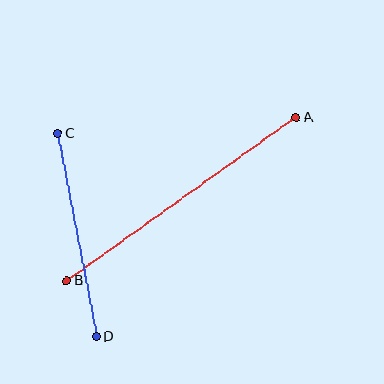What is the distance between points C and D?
The distance is approximately 207 pixels.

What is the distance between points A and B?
The distance is approximately 281 pixels.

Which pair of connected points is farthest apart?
Points A and B are farthest apart.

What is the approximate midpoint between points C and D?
The midpoint is at approximately (77, 235) pixels.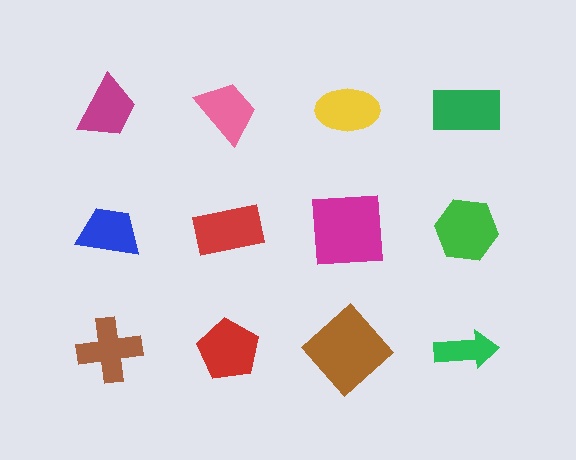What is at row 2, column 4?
A green hexagon.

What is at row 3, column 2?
A red pentagon.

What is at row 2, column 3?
A magenta square.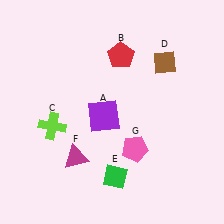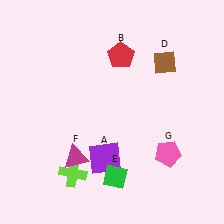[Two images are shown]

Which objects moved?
The objects that moved are: the purple square (A), the lime cross (C), the pink pentagon (G).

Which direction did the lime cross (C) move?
The lime cross (C) moved down.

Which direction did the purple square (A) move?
The purple square (A) moved down.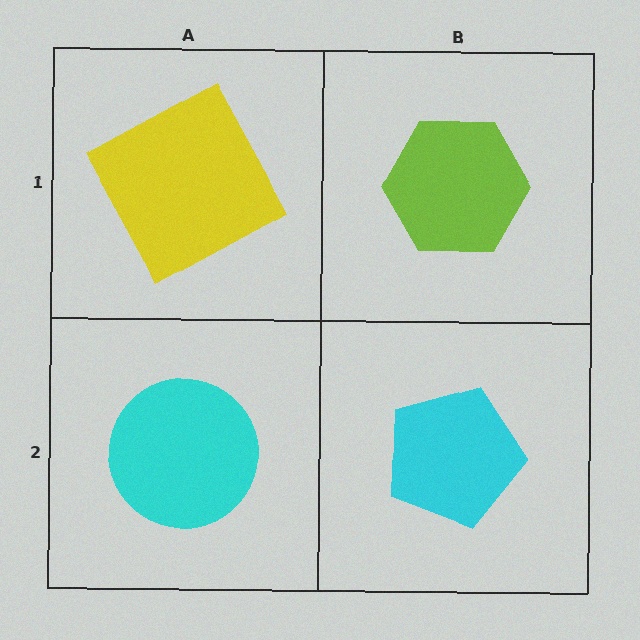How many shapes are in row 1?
2 shapes.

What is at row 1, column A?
A yellow square.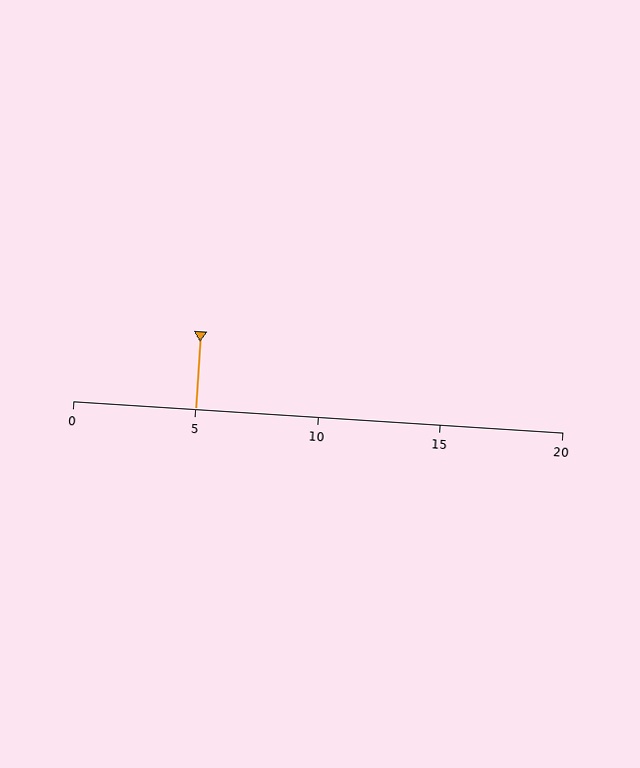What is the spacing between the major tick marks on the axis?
The major ticks are spaced 5 apart.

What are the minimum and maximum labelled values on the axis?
The axis runs from 0 to 20.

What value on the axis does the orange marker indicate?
The marker indicates approximately 5.